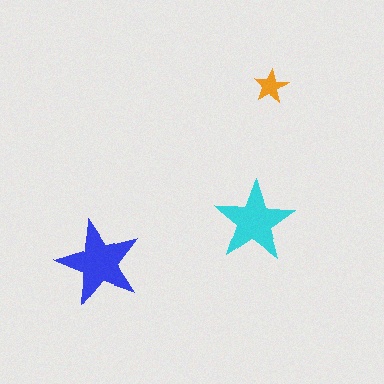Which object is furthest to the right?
The orange star is rightmost.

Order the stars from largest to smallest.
the blue one, the cyan one, the orange one.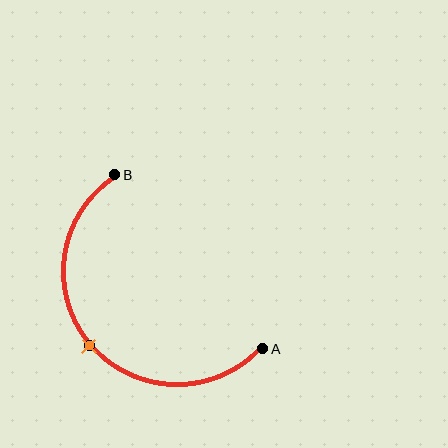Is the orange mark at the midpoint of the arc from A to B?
Yes. The orange mark lies on the arc at equal arc-length from both A and B — it is the arc midpoint.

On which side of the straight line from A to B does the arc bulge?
The arc bulges below and to the left of the straight line connecting A and B.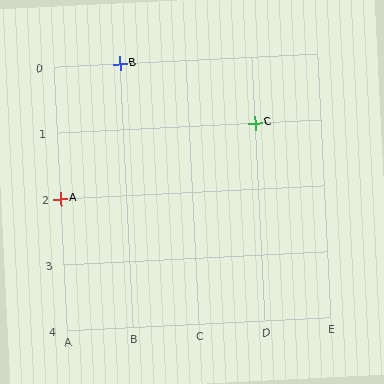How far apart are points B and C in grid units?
Points B and C are 2 columns and 1 row apart (about 2.2 grid units diagonally).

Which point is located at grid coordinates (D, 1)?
Point C is at (D, 1).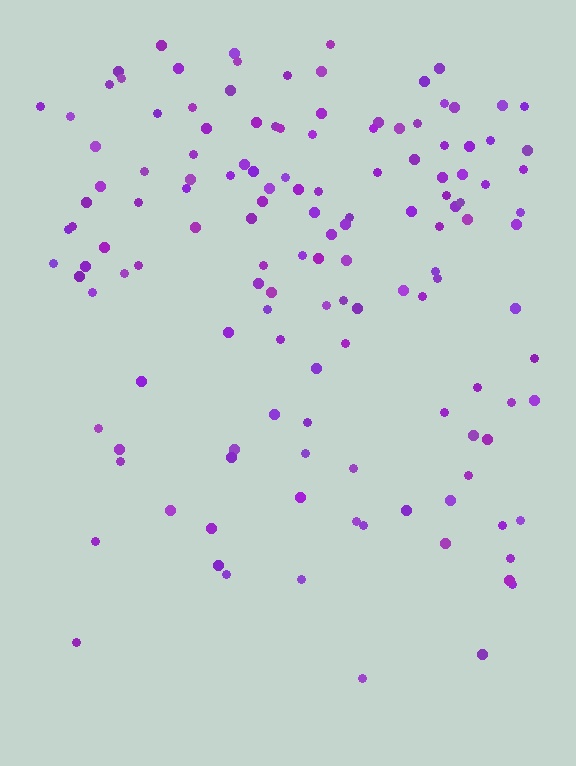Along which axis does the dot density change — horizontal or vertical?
Vertical.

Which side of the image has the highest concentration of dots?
The top.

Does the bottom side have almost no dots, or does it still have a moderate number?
Still a moderate number, just noticeably fewer than the top.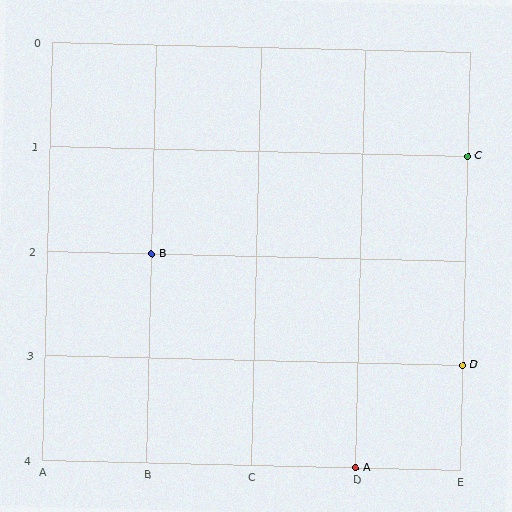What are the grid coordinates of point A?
Point A is at grid coordinates (D, 4).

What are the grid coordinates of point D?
Point D is at grid coordinates (E, 3).